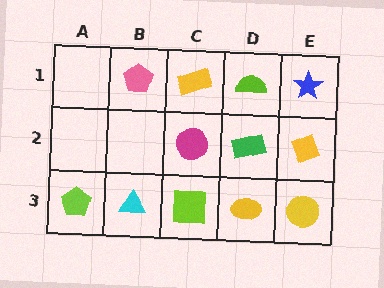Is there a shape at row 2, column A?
No, that cell is empty.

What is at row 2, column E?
A yellow diamond.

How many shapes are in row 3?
5 shapes.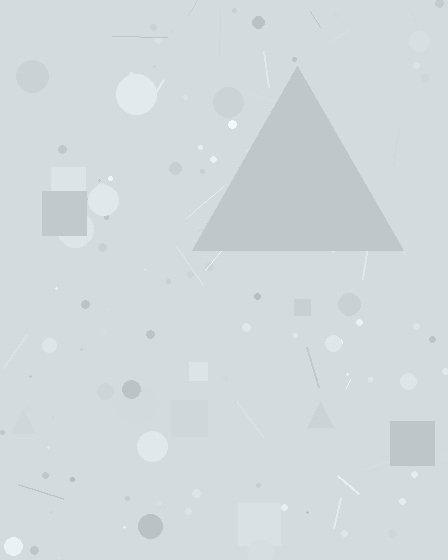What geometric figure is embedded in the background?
A triangle is embedded in the background.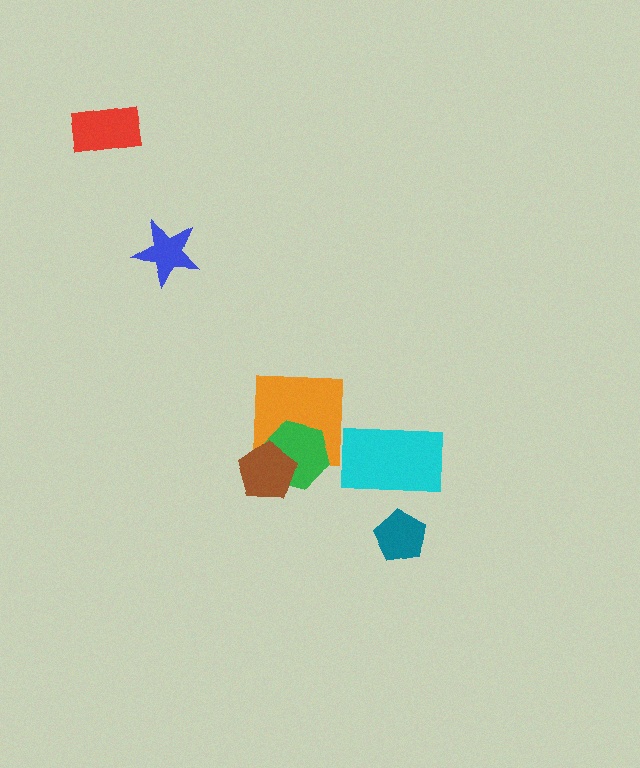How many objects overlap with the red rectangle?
0 objects overlap with the red rectangle.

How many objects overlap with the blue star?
0 objects overlap with the blue star.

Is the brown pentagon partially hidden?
No, no other shape covers it.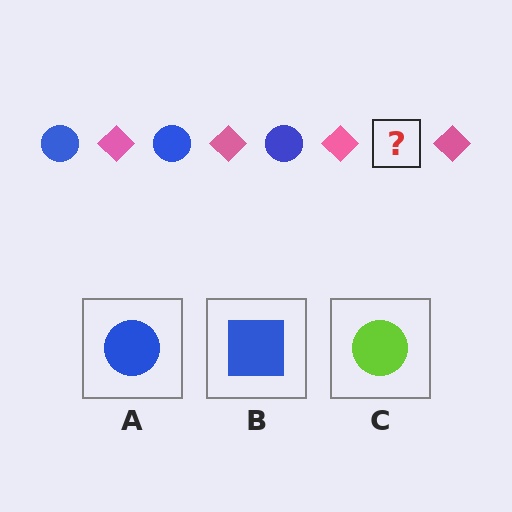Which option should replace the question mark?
Option A.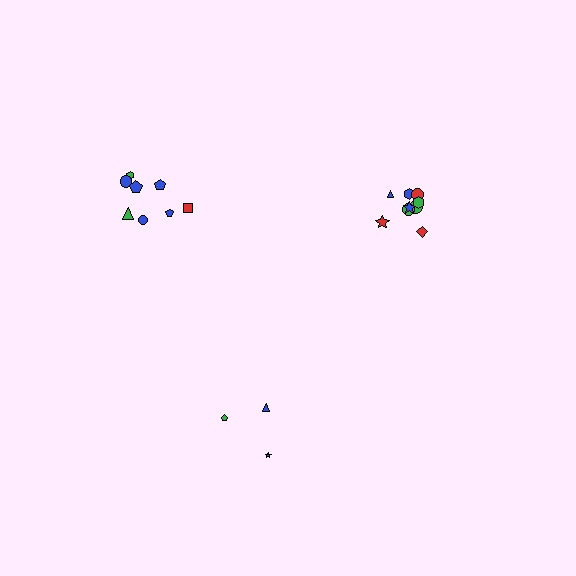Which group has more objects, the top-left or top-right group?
The top-right group.